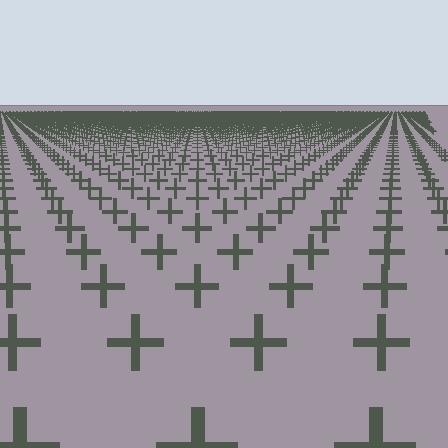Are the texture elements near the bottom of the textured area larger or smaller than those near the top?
Larger. Near the bottom, elements are closer to the viewer and appear at a bigger on-screen size.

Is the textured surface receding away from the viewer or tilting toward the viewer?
The surface is receding away from the viewer. Texture elements get smaller and denser toward the top.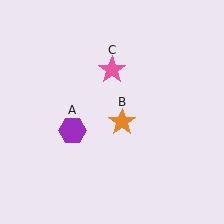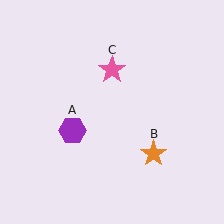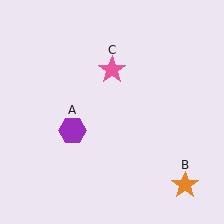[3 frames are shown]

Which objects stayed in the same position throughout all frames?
Purple hexagon (object A) and pink star (object C) remained stationary.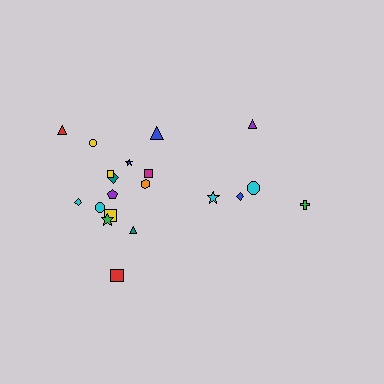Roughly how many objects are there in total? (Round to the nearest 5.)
Roughly 20 objects in total.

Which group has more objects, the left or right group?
The left group.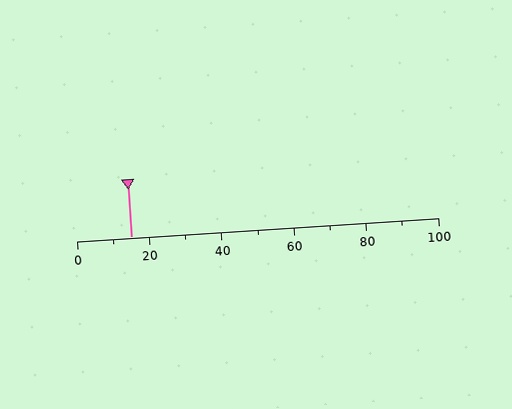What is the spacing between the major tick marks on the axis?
The major ticks are spaced 20 apart.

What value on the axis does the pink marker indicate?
The marker indicates approximately 15.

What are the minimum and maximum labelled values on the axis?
The axis runs from 0 to 100.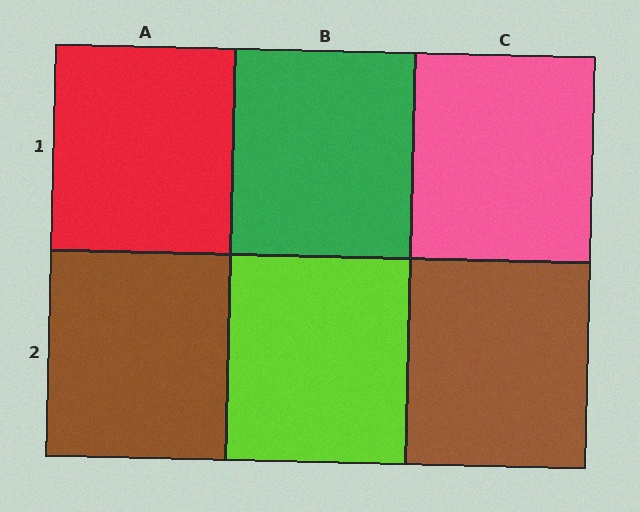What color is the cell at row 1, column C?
Pink.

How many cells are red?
1 cell is red.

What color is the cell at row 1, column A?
Red.